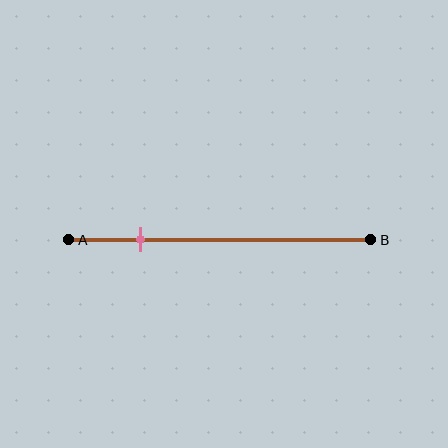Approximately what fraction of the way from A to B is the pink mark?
The pink mark is approximately 25% of the way from A to B.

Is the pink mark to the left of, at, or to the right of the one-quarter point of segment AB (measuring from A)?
The pink mark is approximately at the one-quarter point of segment AB.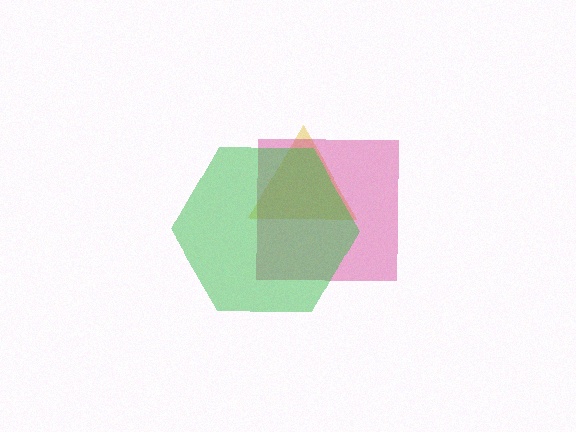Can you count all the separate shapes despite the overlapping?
Yes, there are 3 separate shapes.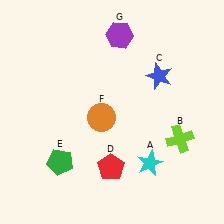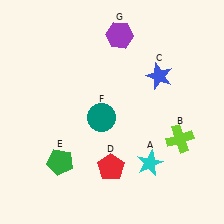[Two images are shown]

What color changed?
The circle (F) changed from orange in Image 1 to teal in Image 2.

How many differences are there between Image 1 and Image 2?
There is 1 difference between the two images.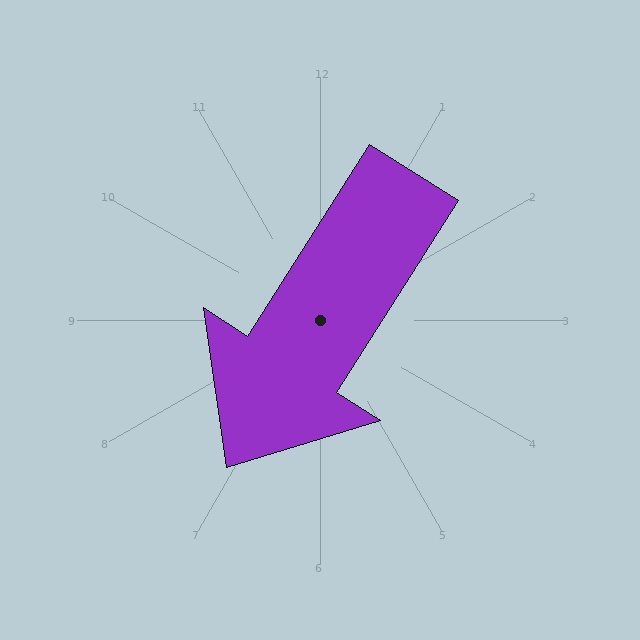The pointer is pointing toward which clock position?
Roughly 7 o'clock.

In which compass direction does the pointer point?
Southwest.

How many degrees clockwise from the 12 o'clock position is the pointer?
Approximately 212 degrees.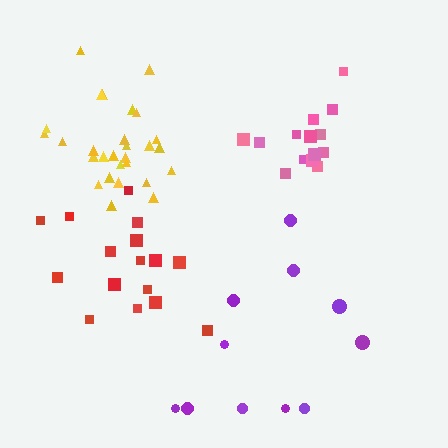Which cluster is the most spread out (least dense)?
Purple.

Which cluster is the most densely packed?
Yellow.